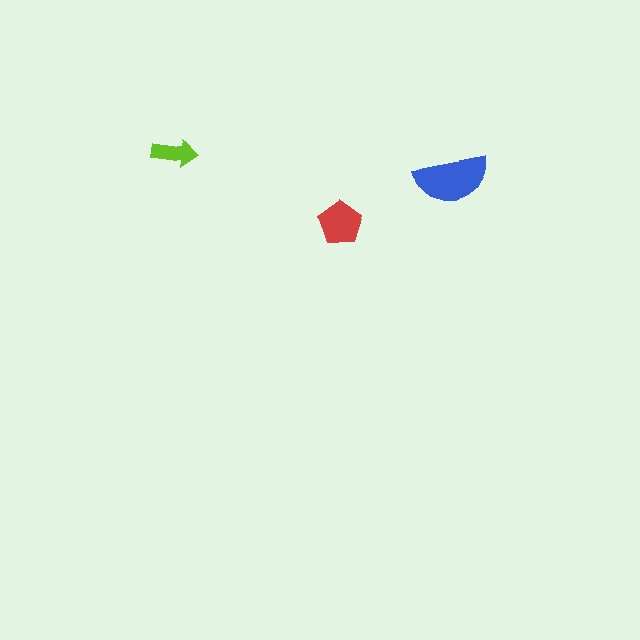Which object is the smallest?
The lime arrow.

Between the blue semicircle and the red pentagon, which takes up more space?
The blue semicircle.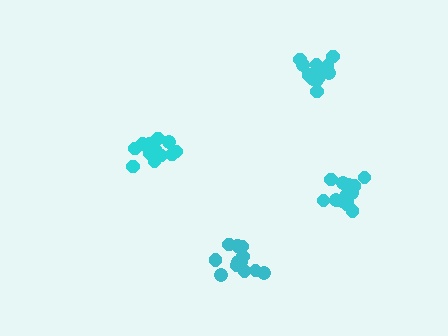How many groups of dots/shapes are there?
There are 4 groups.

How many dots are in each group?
Group 1: 14 dots, Group 2: 12 dots, Group 3: 15 dots, Group 4: 15 dots (56 total).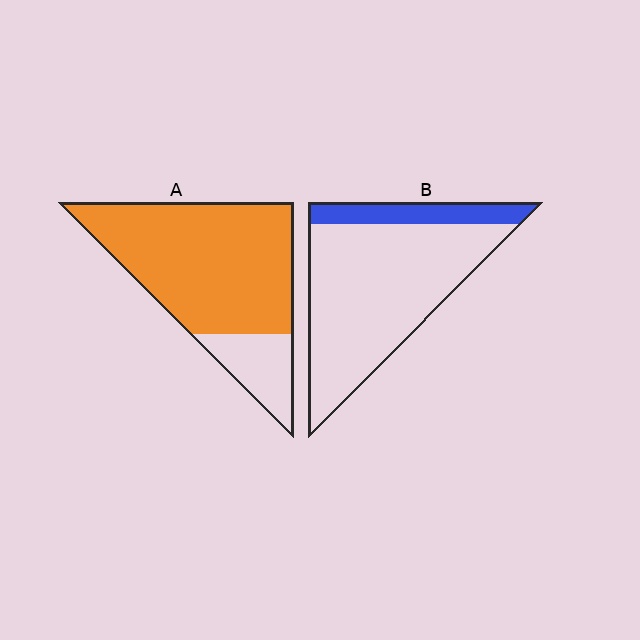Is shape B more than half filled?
No.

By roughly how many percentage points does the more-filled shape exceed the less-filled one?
By roughly 65 percentage points (A over B).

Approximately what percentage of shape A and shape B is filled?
A is approximately 80% and B is approximately 20%.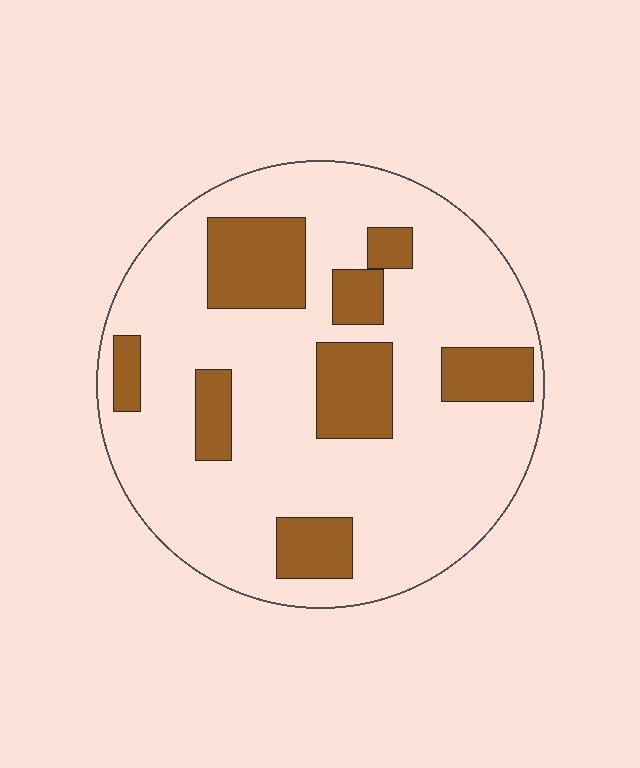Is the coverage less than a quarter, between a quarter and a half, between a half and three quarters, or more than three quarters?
Less than a quarter.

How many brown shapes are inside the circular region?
8.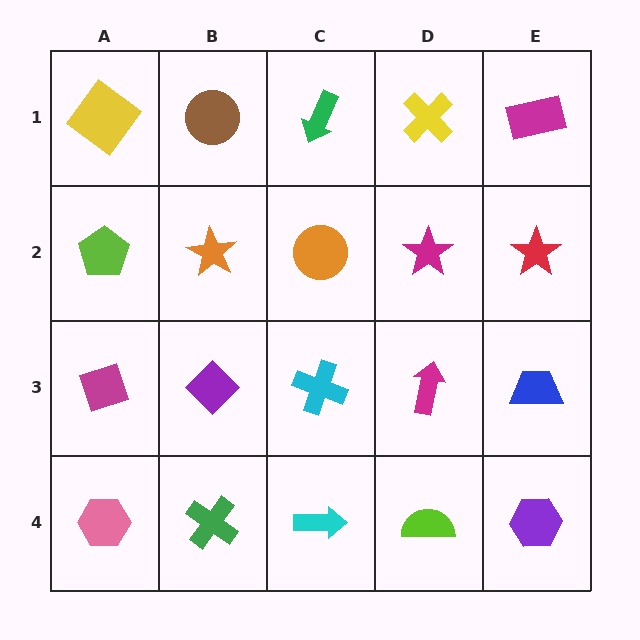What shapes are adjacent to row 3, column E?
A red star (row 2, column E), a purple hexagon (row 4, column E), a magenta arrow (row 3, column D).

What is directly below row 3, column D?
A lime semicircle.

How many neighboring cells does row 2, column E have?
3.